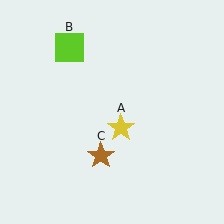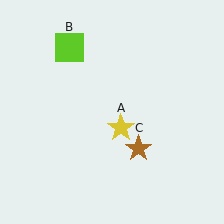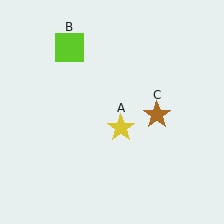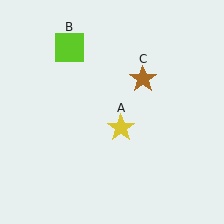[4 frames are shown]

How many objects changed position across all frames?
1 object changed position: brown star (object C).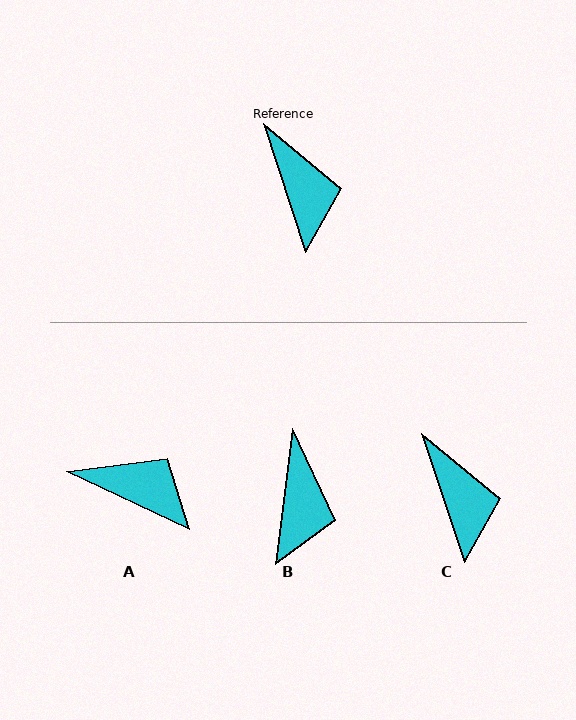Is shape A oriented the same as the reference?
No, it is off by about 47 degrees.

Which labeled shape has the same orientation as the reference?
C.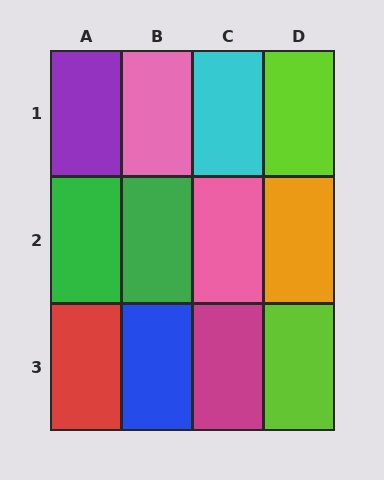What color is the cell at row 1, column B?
Pink.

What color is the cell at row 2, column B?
Green.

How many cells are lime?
2 cells are lime.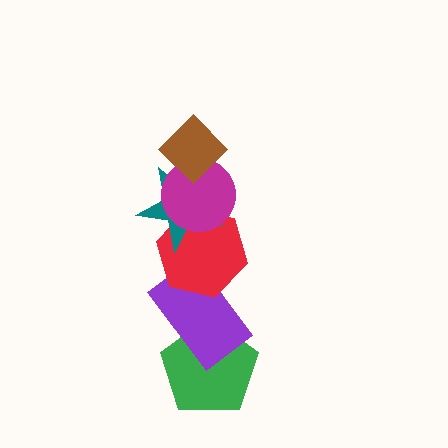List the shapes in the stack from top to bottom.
From top to bottom: the brown diamond, the magenta circle, the teal star, the red hexagon, the purple rectangle, the green pentagon.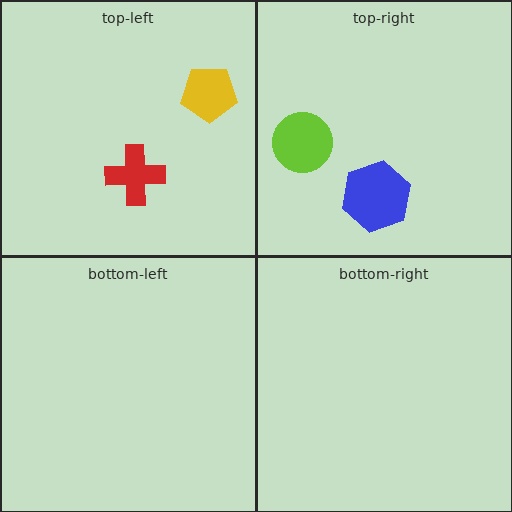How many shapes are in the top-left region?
2.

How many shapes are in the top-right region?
2.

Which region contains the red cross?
The top-left region.